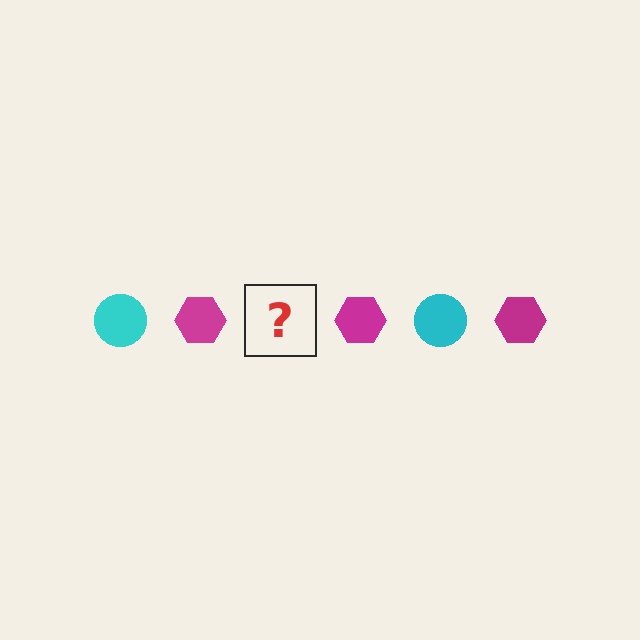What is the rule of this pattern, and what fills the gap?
The rule is that the pattern alternates between cyan circle and magenta hexagon. The gap should be filled with a cyan circle.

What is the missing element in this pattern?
The missing element is a cyan circle.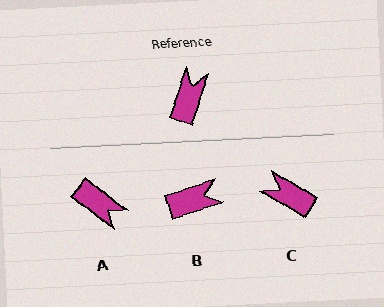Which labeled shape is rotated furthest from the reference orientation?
A, about 110 degrees away.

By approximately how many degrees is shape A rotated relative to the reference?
Approximately 110 degrees clockwise.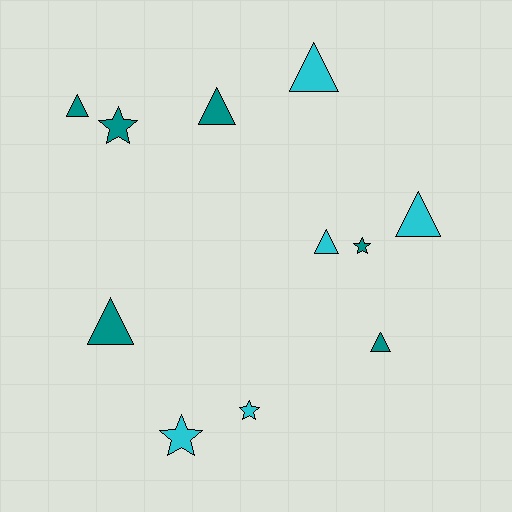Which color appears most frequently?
Teal, with 6 objects.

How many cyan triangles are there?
There are 3 cyan triangles.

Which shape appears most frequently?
Triangle, with 7 objects.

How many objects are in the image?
There are 11 objects.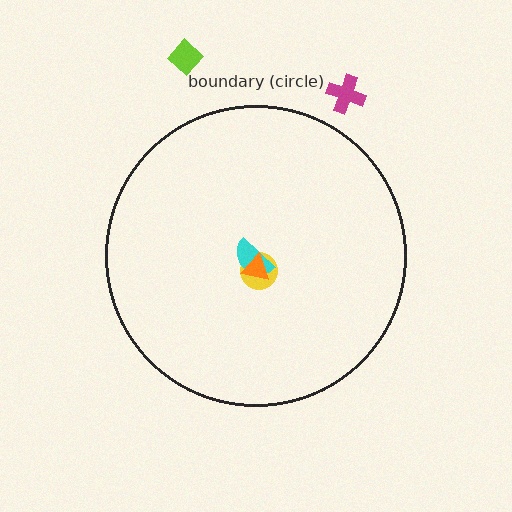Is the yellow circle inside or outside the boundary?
Inside.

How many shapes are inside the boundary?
3 inside, 2 outside.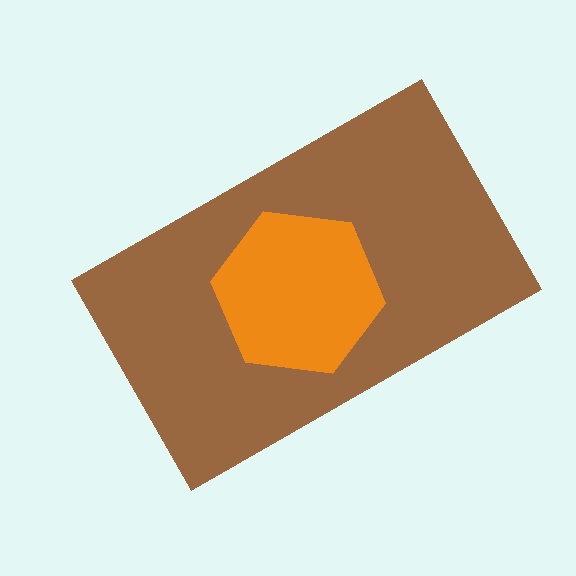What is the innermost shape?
The orange hexagon.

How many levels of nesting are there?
2.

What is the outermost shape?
The brown rectangle.